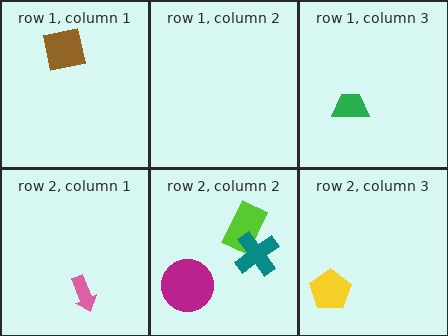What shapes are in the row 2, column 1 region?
The pink arrow.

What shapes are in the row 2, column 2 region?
The magenta circle, the lime rectangle, the teal cross.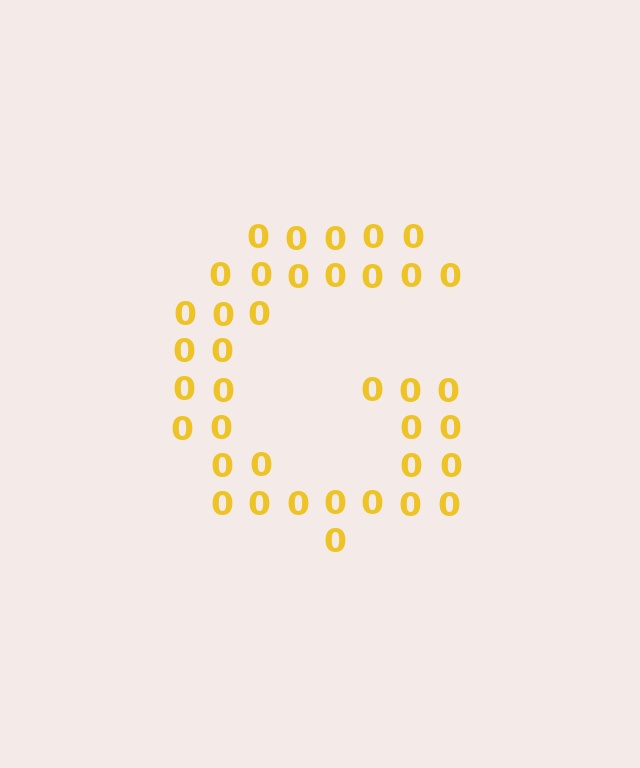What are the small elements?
The small elements are digit 0's.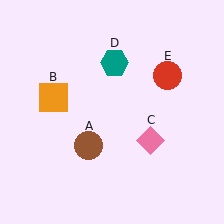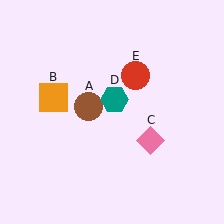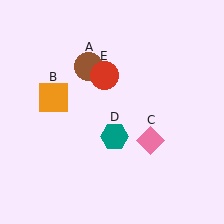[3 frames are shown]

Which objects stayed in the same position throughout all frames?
Orange square (object B) and pink diamond (object C) remained stationary.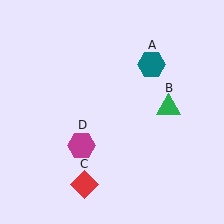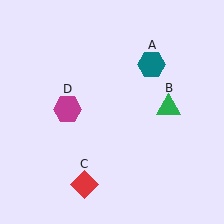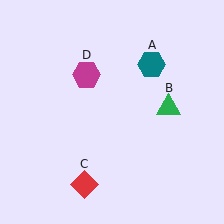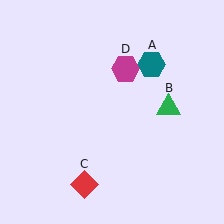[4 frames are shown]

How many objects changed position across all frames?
1 object changed position: magenta hexagon (object D).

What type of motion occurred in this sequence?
The magenta hexagon (object D) rotated clockwise around the center of the scene.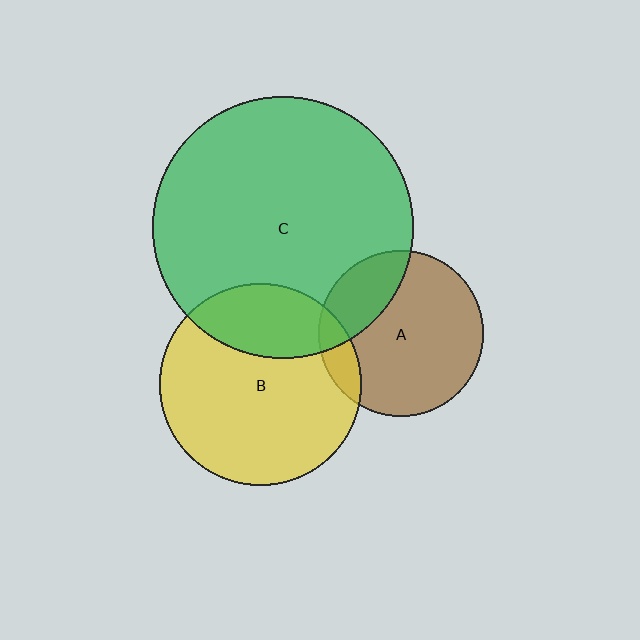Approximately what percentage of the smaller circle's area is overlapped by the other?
Approximately 25%.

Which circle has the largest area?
Circle C (green).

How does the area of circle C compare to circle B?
Approximately 1.7 times.